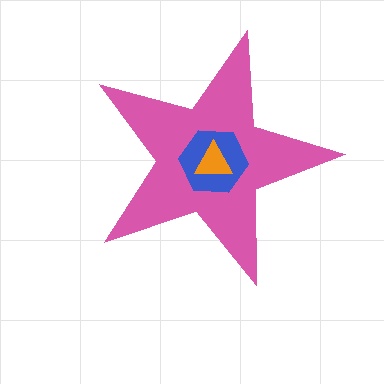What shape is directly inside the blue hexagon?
The orange triangle.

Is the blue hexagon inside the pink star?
Yes.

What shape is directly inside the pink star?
The blue hexagon.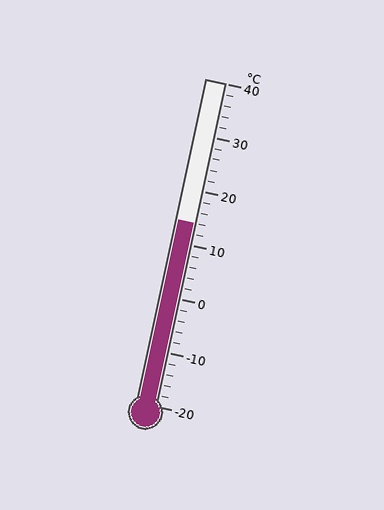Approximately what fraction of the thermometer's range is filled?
The thermometer is filled to approximately 55% of its range.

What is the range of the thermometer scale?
The thermometer scale ranges from -20°C to 40°C.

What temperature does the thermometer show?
The thermometer shows approximately 14°C.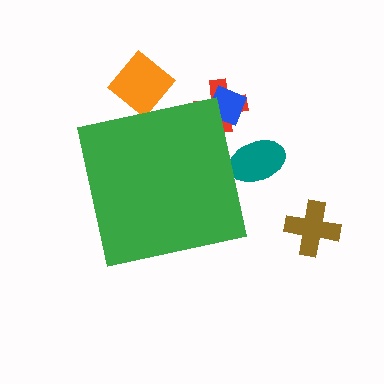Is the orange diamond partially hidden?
Yes, the orange diamond is partially hidden behind the green square.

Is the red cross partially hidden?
Yes, the red cross is partially hidden behind the green square.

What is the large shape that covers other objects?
A green square.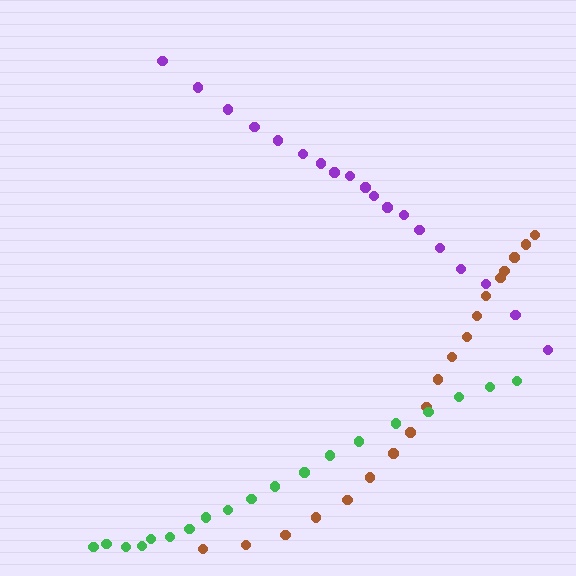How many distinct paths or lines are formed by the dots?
There are 3 distinct paths.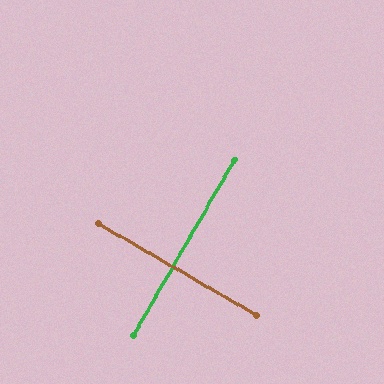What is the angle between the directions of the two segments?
Approximately 90 degrees.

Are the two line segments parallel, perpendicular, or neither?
Perpendicular — they meet at approximately 90°.